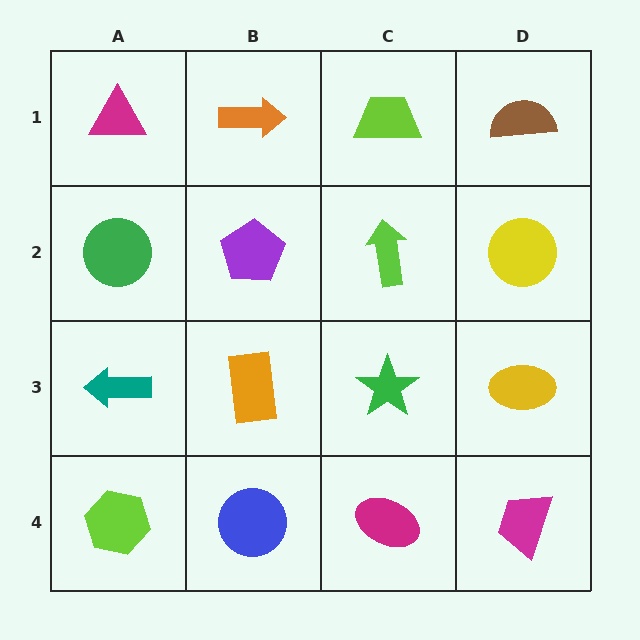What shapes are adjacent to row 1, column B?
A purple pentagon (row 2, column B), a magenta triangle (row 1, column A), a lime trapezoid (row 1, column C).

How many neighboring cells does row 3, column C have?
4.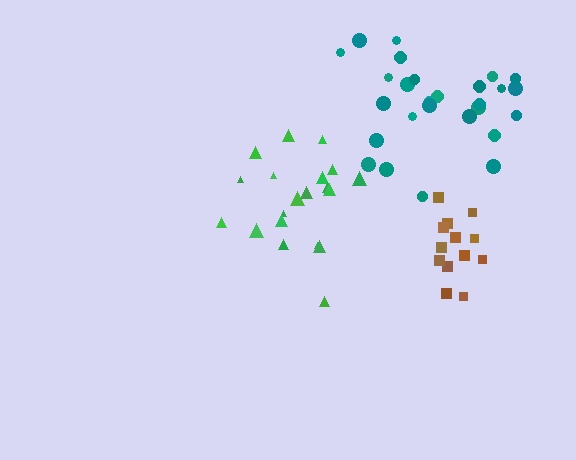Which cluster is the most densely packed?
Brown.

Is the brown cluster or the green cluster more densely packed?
Brown.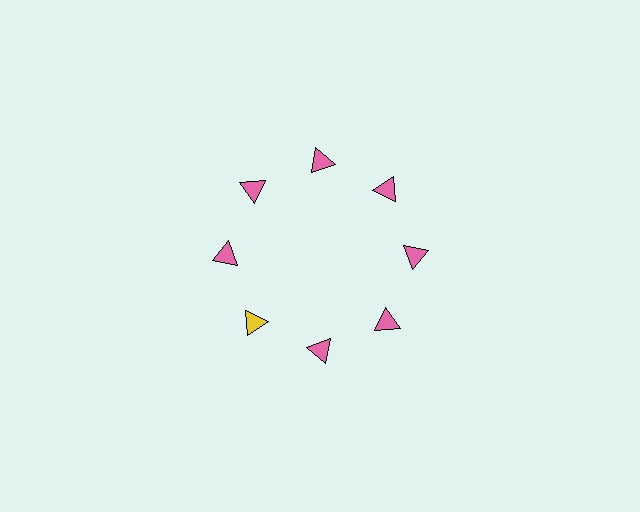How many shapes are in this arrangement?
There are 8 shapes arranged in a ring pattern.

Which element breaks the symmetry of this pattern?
The yellow triangle at roughly the 8 o'clock position breaks the symmetry. All other shapes are pink triangles.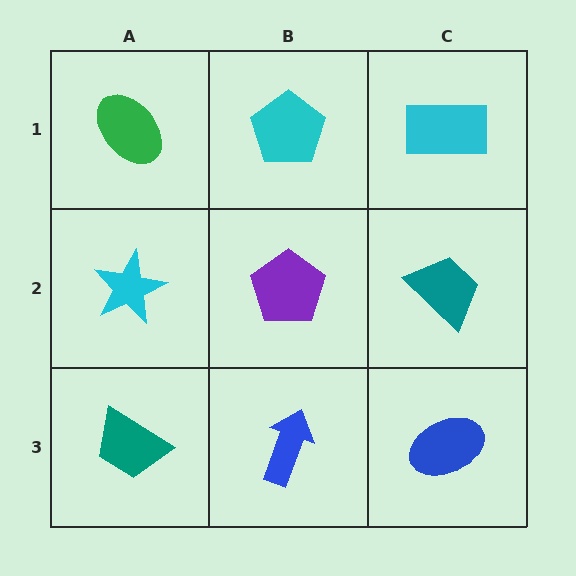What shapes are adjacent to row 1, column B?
A purple pentagon (row 2, column B), a green ellipse (row 1, column A), a cyan rectangle (row 1, column C).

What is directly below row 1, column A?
A cyan star.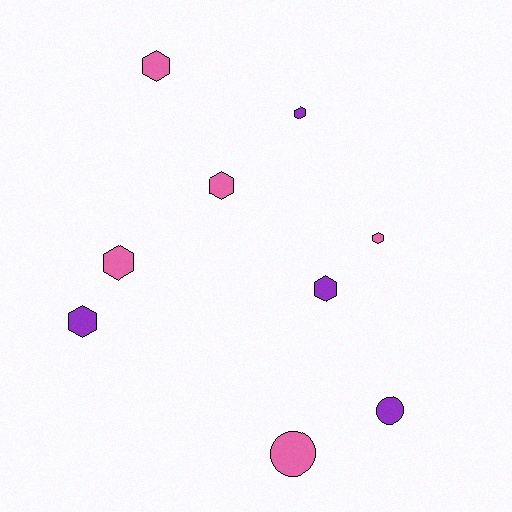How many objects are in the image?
There are 9 objects.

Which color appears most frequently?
Pink, with 5 objects.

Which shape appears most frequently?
Hexagon, with 7 objects.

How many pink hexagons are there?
There are 4 pink hexagons.